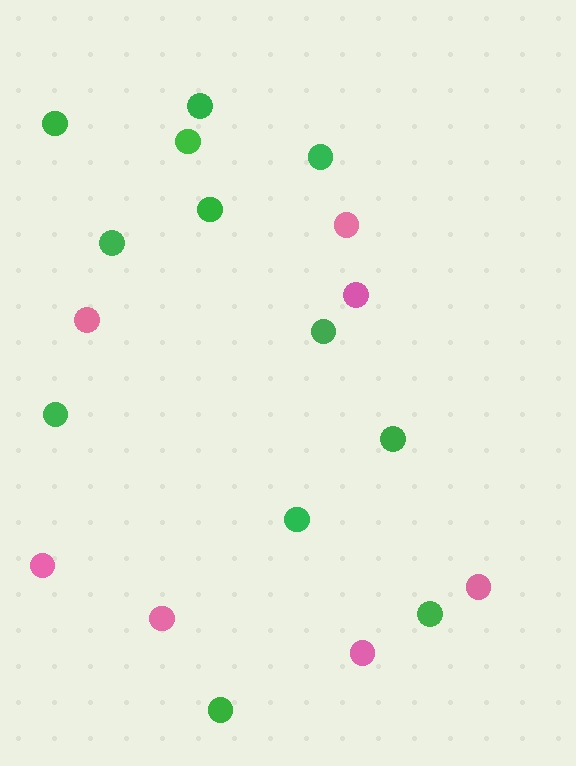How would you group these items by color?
There are 2 groups: one group of green circles (12) and one group of pink circles (7).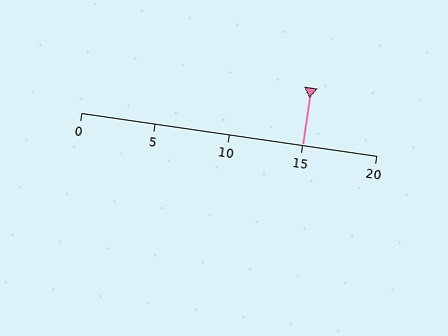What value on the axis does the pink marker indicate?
The marker indicates approximately 15.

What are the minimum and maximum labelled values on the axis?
The axis runs from 0 to 20.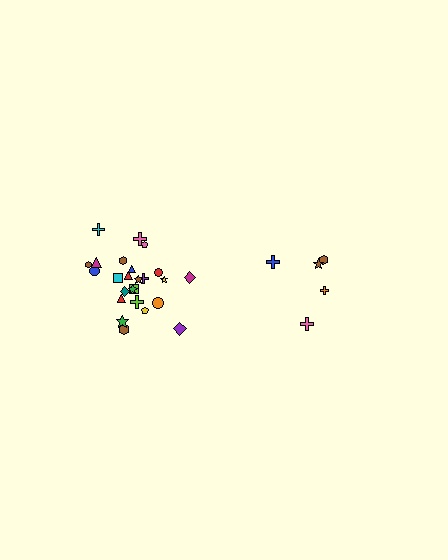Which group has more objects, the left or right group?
The left group.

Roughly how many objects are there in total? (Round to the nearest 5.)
Roughly 30 objects in total.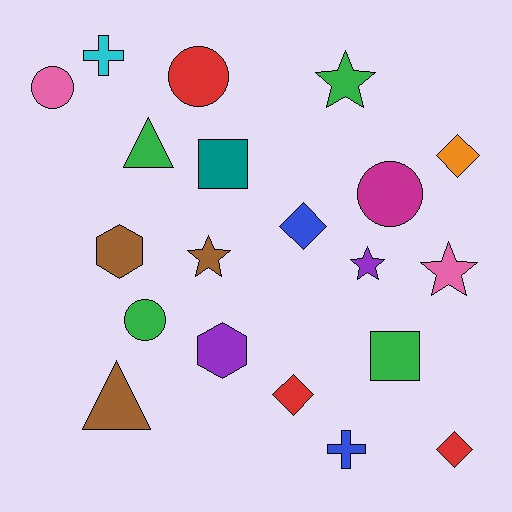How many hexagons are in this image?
There are 2 hexagons.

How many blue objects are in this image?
There are 2 blue objects.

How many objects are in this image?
There are 20 objects.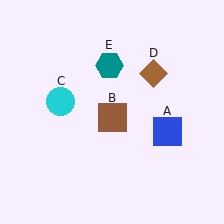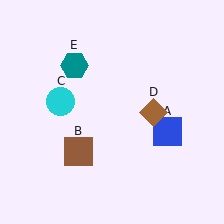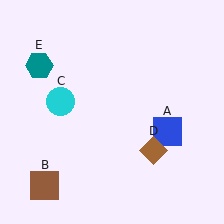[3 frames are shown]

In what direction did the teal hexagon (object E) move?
The teal hexagon (object E) moved left.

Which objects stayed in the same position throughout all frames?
Blue square (object A) and cyan circle (object C) remained stationary.